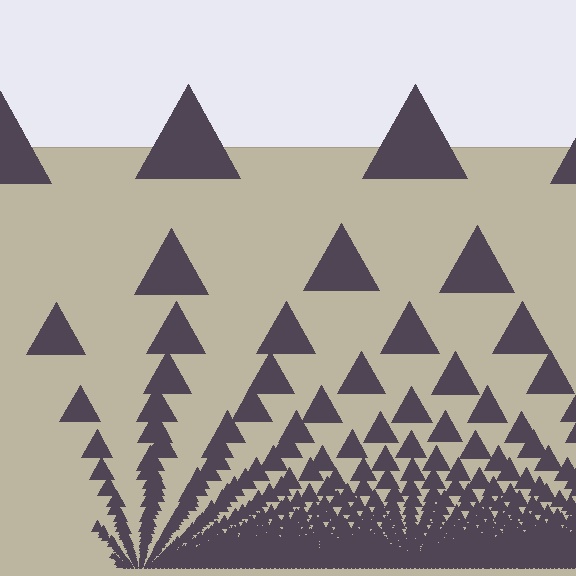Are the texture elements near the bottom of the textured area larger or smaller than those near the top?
Smaller. The gradient is inverted — elements near the bottom are smaller and denser.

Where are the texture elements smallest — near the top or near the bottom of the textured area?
Near the bottom.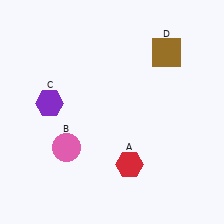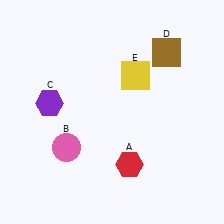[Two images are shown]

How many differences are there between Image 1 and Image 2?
There is 1 difference between the two images.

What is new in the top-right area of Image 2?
A yellow square (E) was added in the top-right area of Image 2.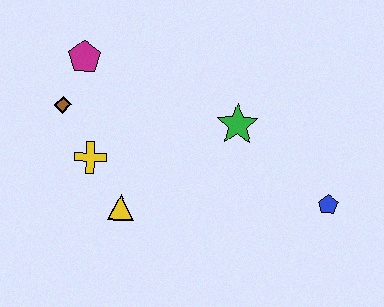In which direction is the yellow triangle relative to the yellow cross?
The yellow triangle is below the yellow cross.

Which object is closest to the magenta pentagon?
The brown diamond is closest to the magenta pentagon.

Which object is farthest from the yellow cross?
The blue pentagon is farthest from the yellow cross.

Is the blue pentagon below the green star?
Yes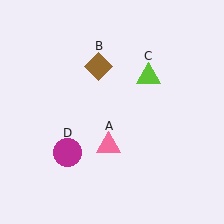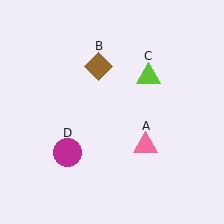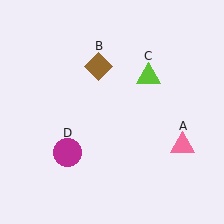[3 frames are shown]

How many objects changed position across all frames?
1 object changed position: pink triangle (object A).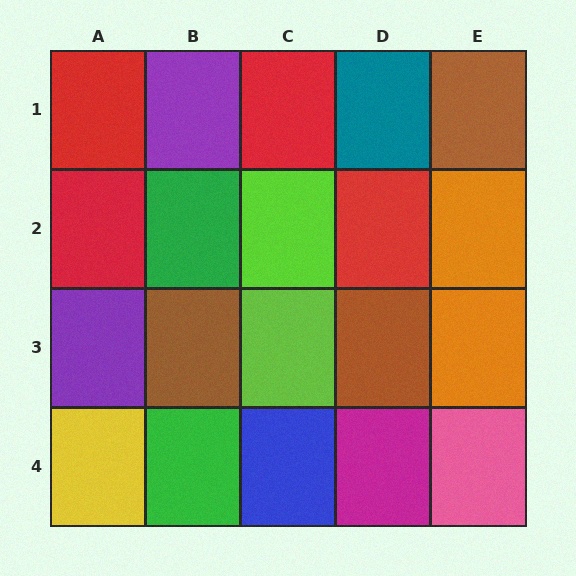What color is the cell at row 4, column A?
Yellow.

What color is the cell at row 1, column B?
Purple.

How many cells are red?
4 cells are red.